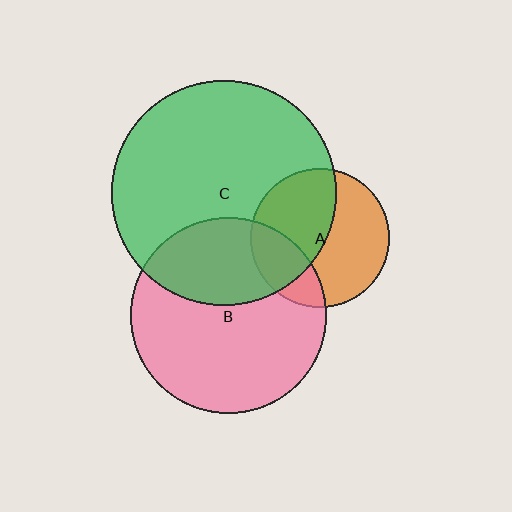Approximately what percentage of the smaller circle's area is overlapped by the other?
Approximately 35%.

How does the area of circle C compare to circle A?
Approximately 2.6 times.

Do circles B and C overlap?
Yes.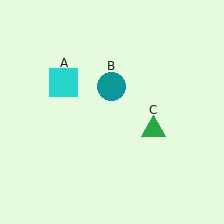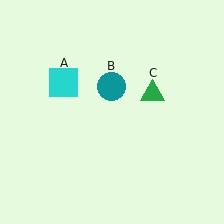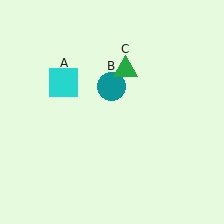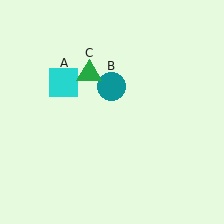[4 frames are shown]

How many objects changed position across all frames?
1 object changed position: green triangle (object C).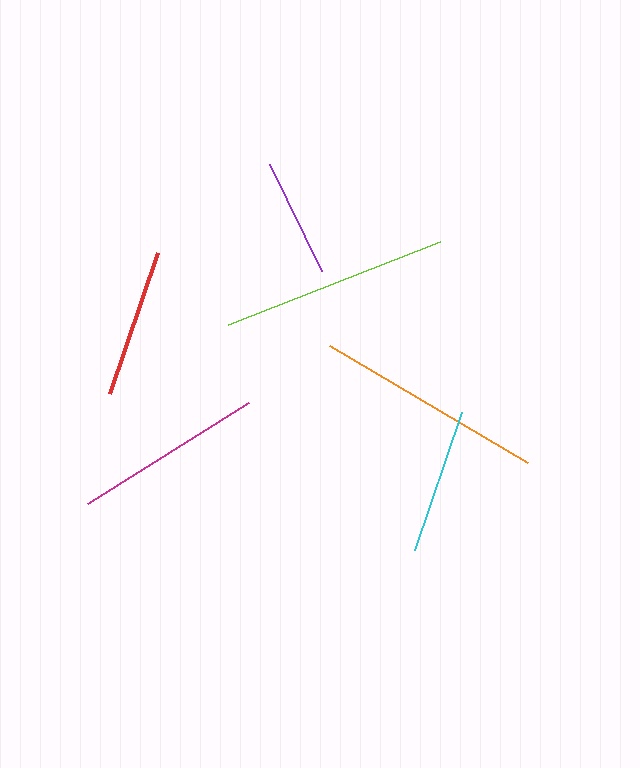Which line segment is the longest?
The orange line is the longest at approximately 230 pixels.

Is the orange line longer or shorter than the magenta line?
The orange line is longer than the magenta line.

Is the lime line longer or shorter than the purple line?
The lime line is longer than the purple line.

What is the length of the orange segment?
The orange segment is approximately 230 pixels long.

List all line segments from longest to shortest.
From longest to shortest: orange, lime, magenta, red, cyan, purple.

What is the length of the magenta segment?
The magenta segment is approximately 190 pixels long.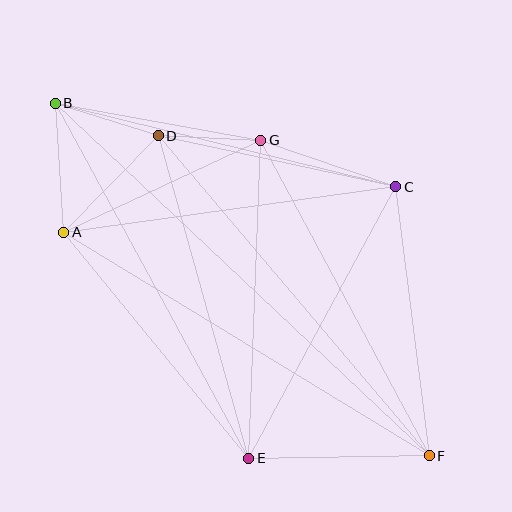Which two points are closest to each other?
Points D and G are closest to each other.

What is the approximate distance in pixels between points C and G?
The distance between C and G is approximately 143 pixels.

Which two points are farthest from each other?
Points B and F are farthest from each other.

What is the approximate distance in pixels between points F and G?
The distance between F and G is approximately 358 pixels.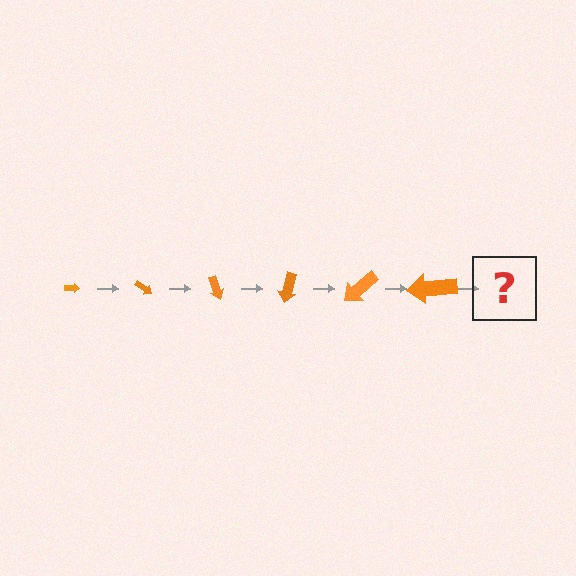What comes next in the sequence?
The next element should be an arrow, larger than the previous one and rotated 210 degrees from the start.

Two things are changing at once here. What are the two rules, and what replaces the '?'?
The two rules are that the arrow grows larger each step and it rotates 35 degrees each step. The '?' should be an arrow, larger than the previous one and rotated 210 degrees from the start.